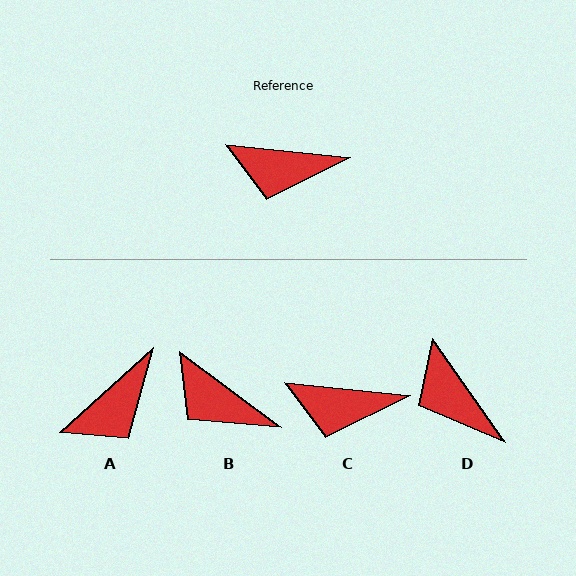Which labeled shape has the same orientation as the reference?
C.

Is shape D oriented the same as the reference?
No, it is off by about 49 degrees.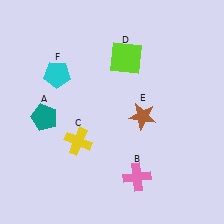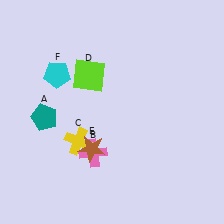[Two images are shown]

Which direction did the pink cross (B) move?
The pink cross (B) moved left.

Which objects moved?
The objects that moved are: the pink cross (B), the lime square (D), the brown star (E).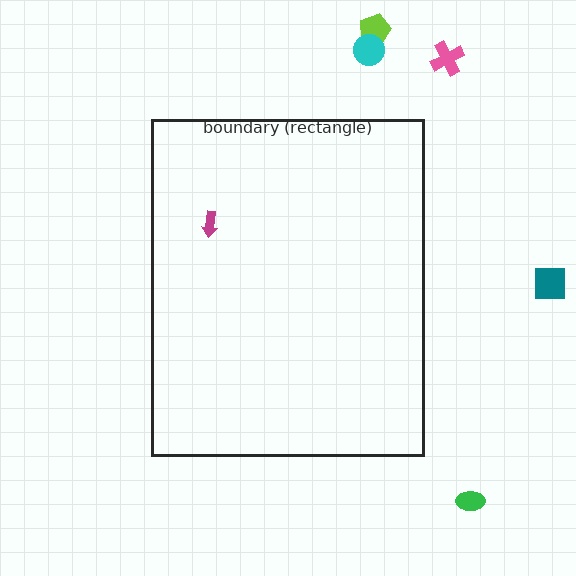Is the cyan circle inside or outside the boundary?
Outside.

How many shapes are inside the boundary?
1 inside, 5 outside.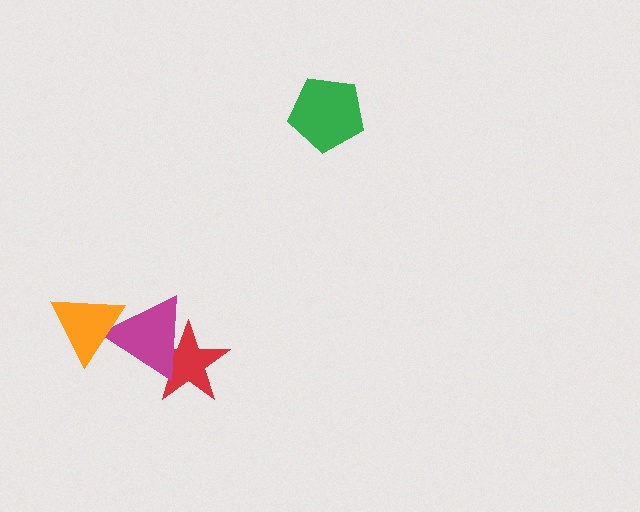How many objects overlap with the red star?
1 object overlaps with the red star.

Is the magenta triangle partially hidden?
Yes, it is partially covered by another shape.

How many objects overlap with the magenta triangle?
2 objects overlap with the magenta triangle.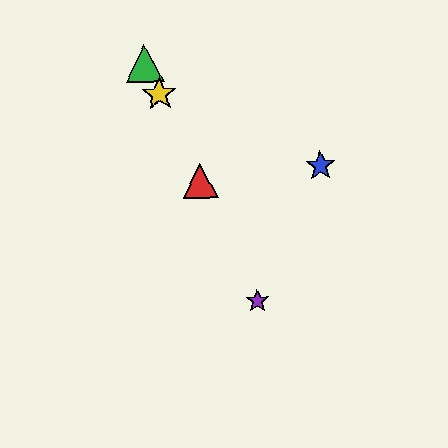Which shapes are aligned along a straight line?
The red triangle, the green triangle, the yellow star, the purple star are aligned along a straight line.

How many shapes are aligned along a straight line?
4 shapes (the red triangle, the green triangle, the yellow star, the purple star) are aligned along a straight line.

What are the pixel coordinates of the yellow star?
The yellow star is at (159, 94).